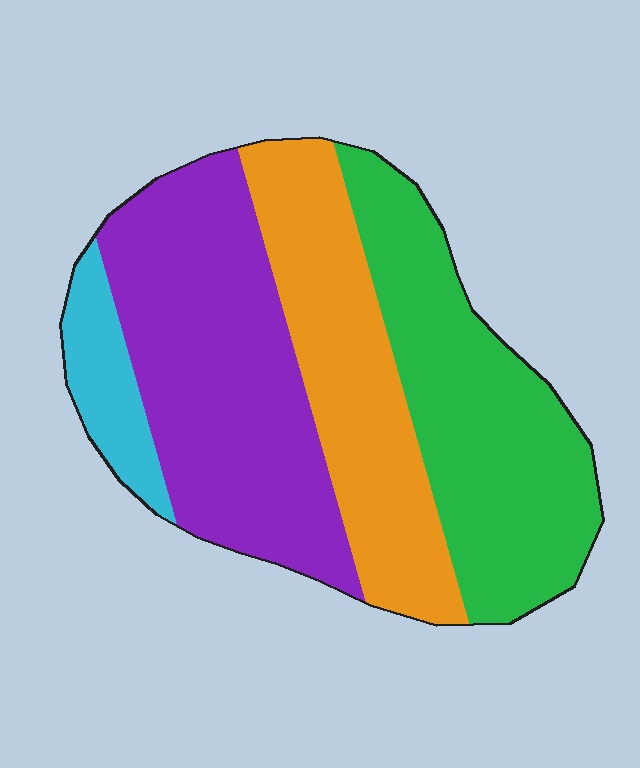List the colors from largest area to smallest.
From largest to smallest: purple, green, orange, cyan.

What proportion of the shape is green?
Green takes up about one third (1/3) of the shape.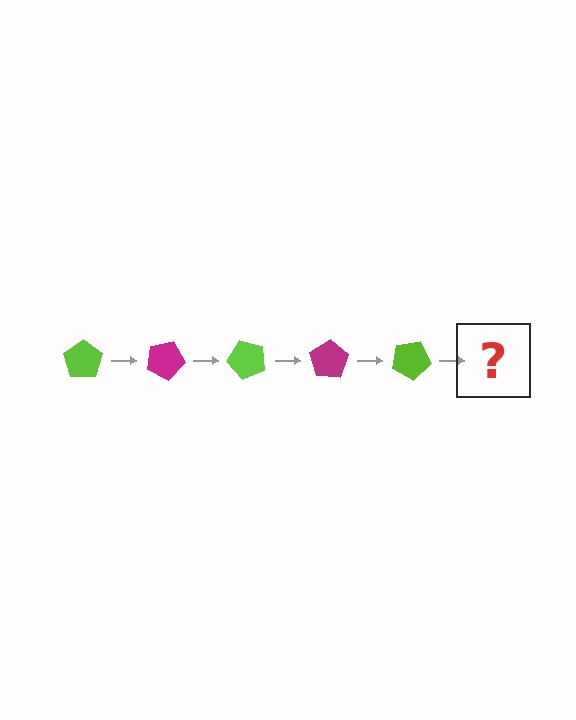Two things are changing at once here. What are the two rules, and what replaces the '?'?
The two rules are that it rotates 25 degrees each step and the color cycles through lime and magenta. The '?' should be a magenta pentagon, rotated 125 degrees from the start.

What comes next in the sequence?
The next element should be a magenta pentagon, rotated 125 degrees from the start.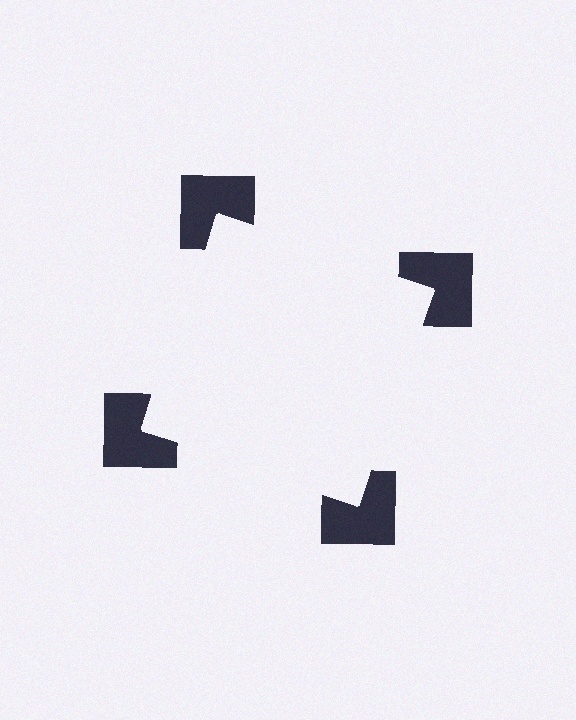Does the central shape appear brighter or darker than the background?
It typically appears slightly brighter than the background, even though no actual brightness change is drawn.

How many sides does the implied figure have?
4 sides.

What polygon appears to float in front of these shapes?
An illusory square — its edges are inferred from the aligned wedge cuts in the notched squares, not physically drawn.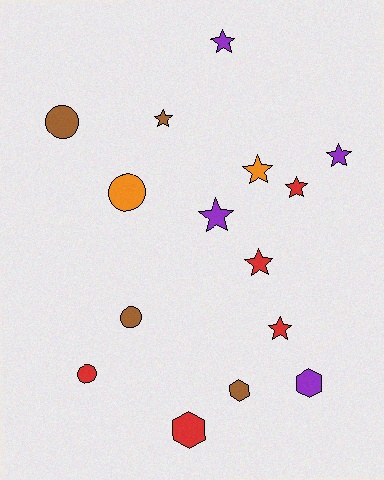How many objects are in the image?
There are 15 objects.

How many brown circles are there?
There are 2 brown circles.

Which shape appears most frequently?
Star, with 8 objects.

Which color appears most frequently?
Red, with 5 objects.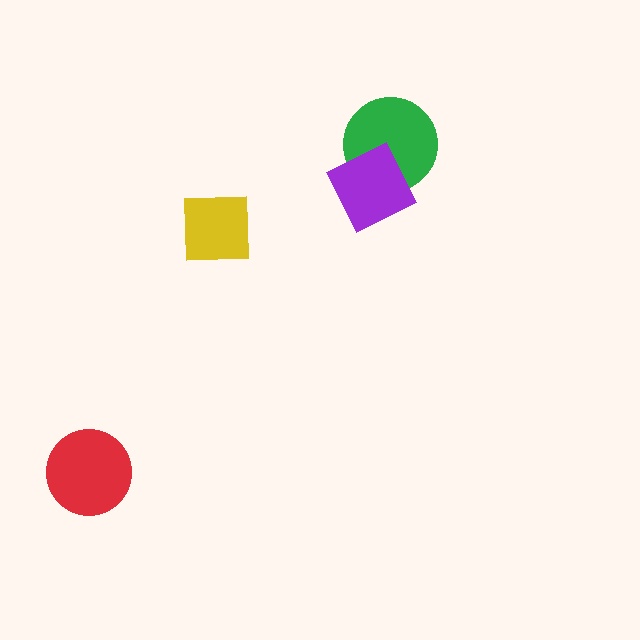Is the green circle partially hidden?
Yes, it is partially covered by another shape.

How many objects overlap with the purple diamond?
1 object overlaps with the purple diamond.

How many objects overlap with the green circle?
1 object overlaps with the green circle.